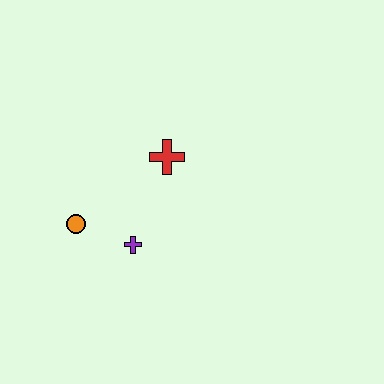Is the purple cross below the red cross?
Yes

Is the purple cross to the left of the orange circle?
No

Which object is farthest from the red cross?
The orange circle is farthest from the red cross.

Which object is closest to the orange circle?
The purple cross is closest to the orange circle.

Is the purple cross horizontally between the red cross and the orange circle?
Yes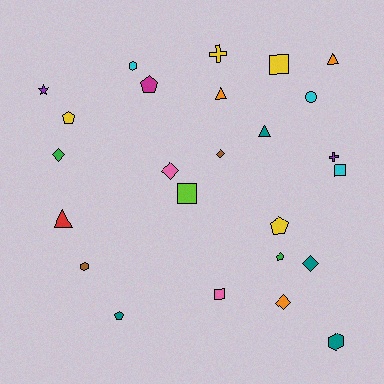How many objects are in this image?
There are 25 objects.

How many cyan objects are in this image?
There are 3 cyan objects.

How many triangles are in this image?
There are 4 triangles.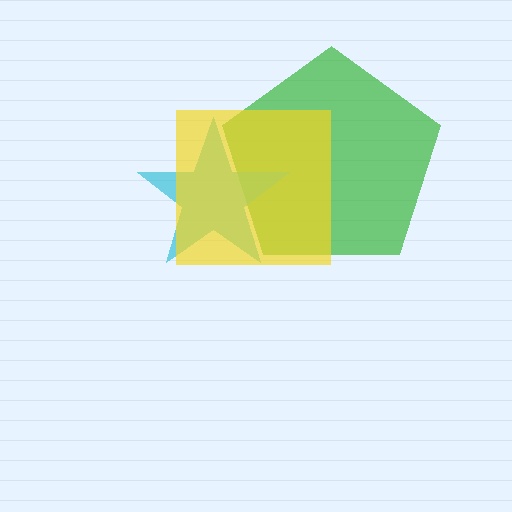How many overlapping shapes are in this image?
There are 3 overlapping shapes in the image.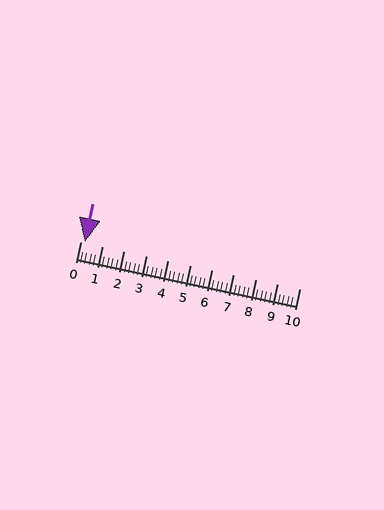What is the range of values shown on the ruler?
The ruler shows values from 0 to 10.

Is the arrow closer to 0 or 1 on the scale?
The arrow is closer to 0.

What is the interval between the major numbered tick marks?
The major tick marks are spaced 1 units apart.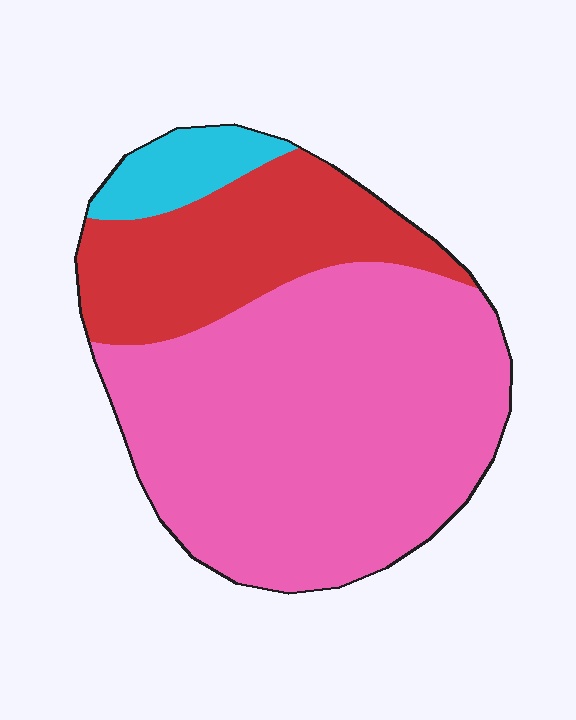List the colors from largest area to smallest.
From largest to smallest: pink, red, cyan.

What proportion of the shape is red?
Red covers roughly 25% of the shape.